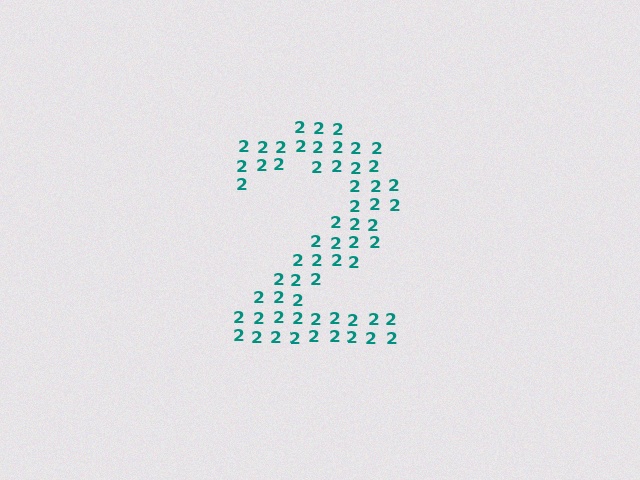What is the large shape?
The large shape is the digit 2.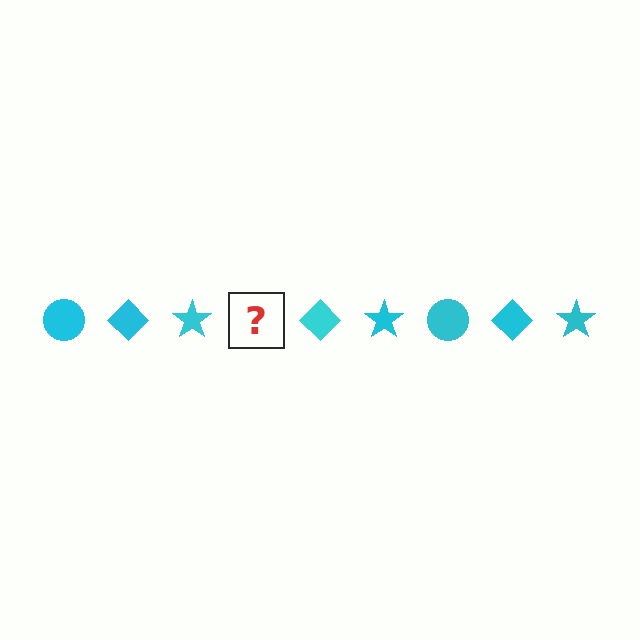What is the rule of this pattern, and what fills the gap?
The rule is that the pattern cycles through circle, diamond, star shapes in cyan. The gap should be filled with a cyan circle.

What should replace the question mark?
The question mark should be replaced with a cyan circle.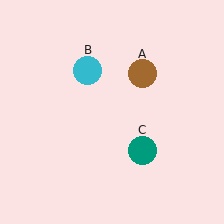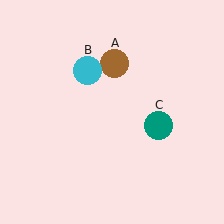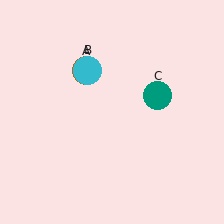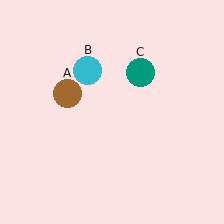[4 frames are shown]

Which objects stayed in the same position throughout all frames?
Cyan circle (object B) remained stationary.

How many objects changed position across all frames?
2 objects changed position: brown circle (object A), teal circle (object C).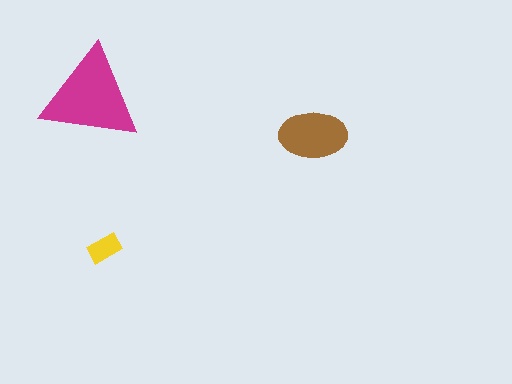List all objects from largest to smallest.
The magenta triangle, the brown ellipse, the yellow rectangle.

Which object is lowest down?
The yellow rectangle is bottommost.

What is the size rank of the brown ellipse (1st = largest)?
2nd.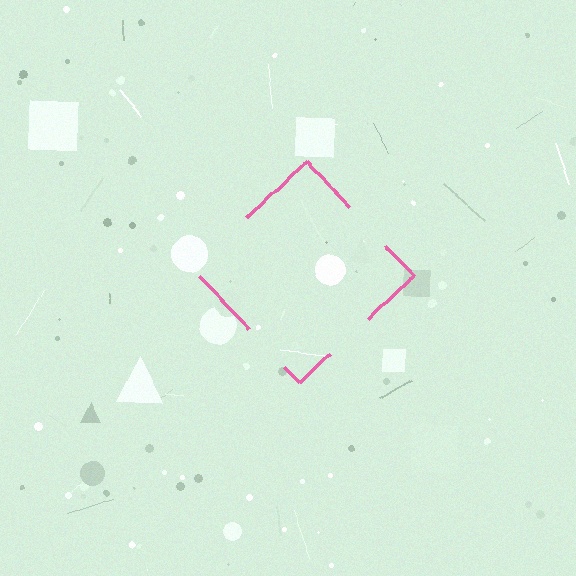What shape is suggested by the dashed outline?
The dashed outline suggests a diamond.